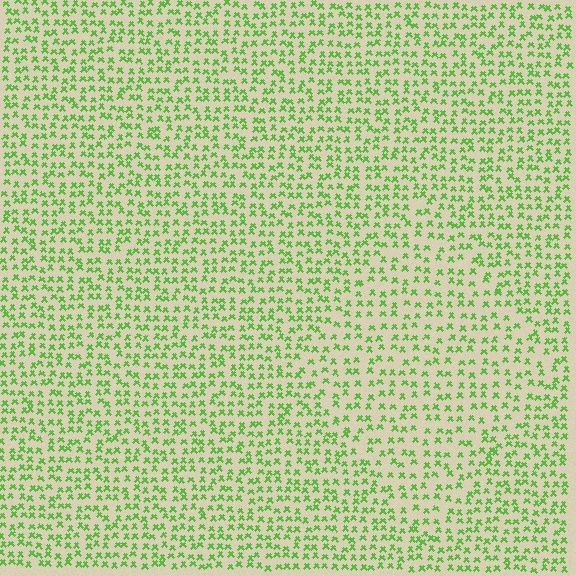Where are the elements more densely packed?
The elements are more densely packed outside the diamond boundary.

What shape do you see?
I see a diamond.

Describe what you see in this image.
The image contains small lime elements arranged at two different densities. A diamond-shaped region is visible where the elements are less densely packed than the surrounding area.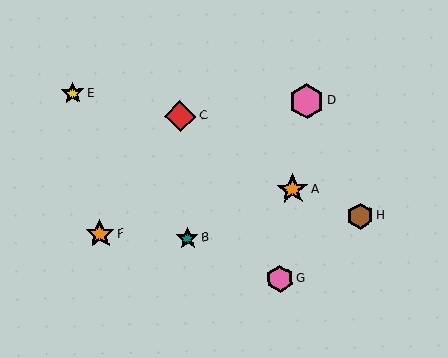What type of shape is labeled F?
Shape F is an orange star.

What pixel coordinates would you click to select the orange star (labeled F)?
Click at (100, 234) to select the orange star F.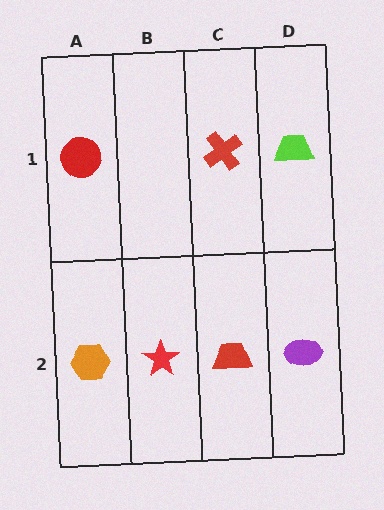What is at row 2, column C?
A red trapezoid.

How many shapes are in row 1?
3 shapes.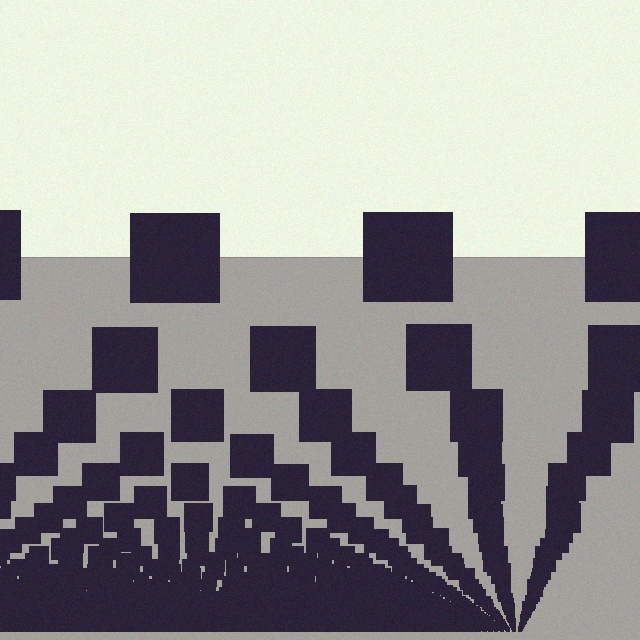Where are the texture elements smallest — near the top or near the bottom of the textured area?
Near the bottom.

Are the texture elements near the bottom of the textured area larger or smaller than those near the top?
Smaller. The gradient is inverted — elements near the bottom are smaller and denser.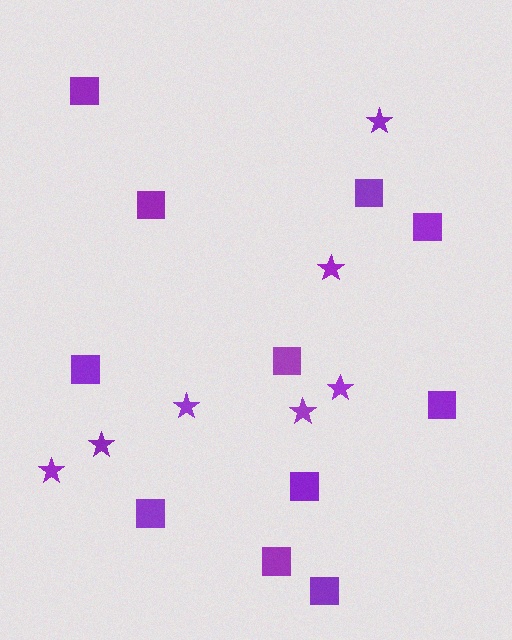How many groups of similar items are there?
There are 2 groups: one group of squares (11) and one group of stars (7).